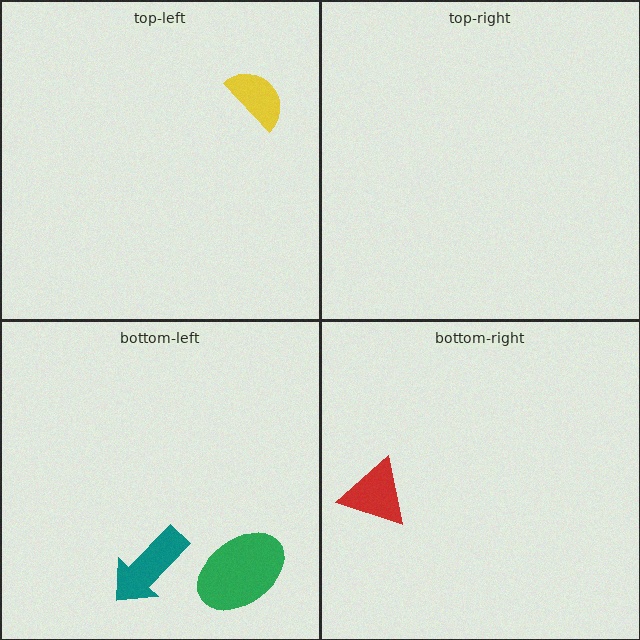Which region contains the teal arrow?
The bottom-left region.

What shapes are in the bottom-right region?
The red triangle.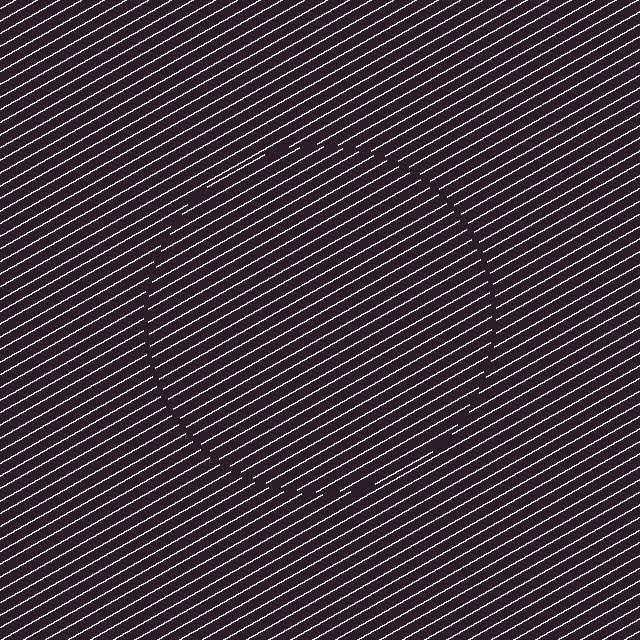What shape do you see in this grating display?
An illusory circle. The interior of the shape contains the same grating, shifted by half a period — the contour is defined by the phase discontinuity where line-ends from the inner and outer gratings abut.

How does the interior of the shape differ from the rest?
The interior of the shape contains the same grating, shifted by half a period — the contour is defined by the phase discontinuity where line-ends from the inner and outer gratings abut.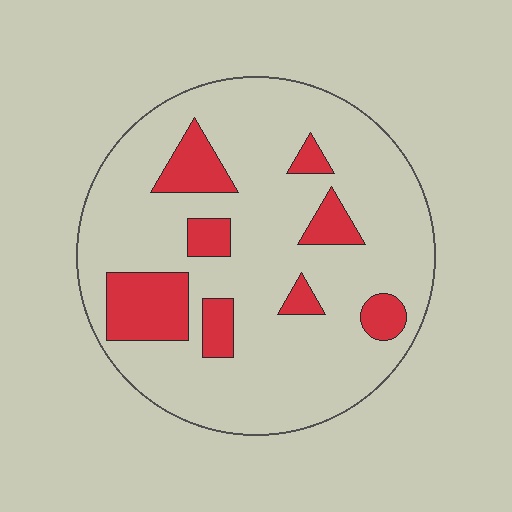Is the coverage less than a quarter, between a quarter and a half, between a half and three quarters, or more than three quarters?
Less than a quarter.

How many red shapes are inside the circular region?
8.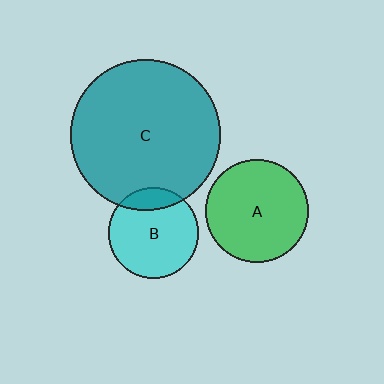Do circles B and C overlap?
Yes.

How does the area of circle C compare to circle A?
Approximately 2.2 times.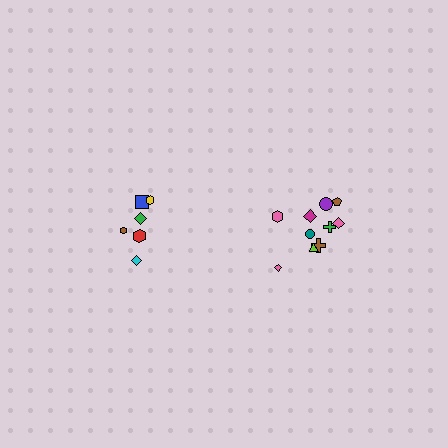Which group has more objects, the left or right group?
The right group.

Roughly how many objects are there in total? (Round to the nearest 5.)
Roughly 15 objects in total.